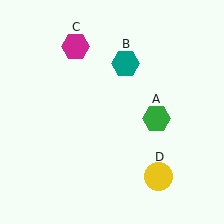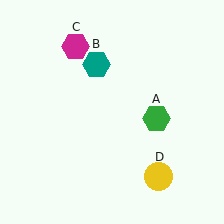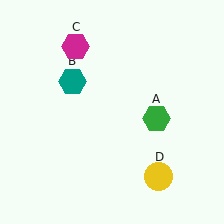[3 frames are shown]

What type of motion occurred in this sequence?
The teal hexagon (object B) rotated counterclockwise around the center of the scene.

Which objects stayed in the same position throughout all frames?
Green hexagon (object A) and magenta hexagon (object C) and yellow circle (object D) remained stationary.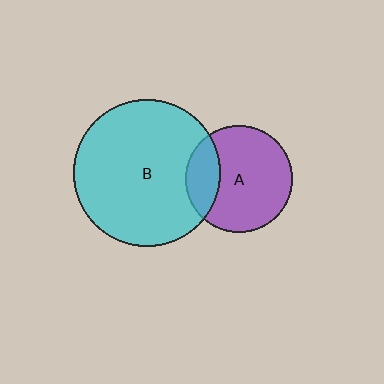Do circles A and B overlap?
Yes.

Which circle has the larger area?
Circle B (cyan).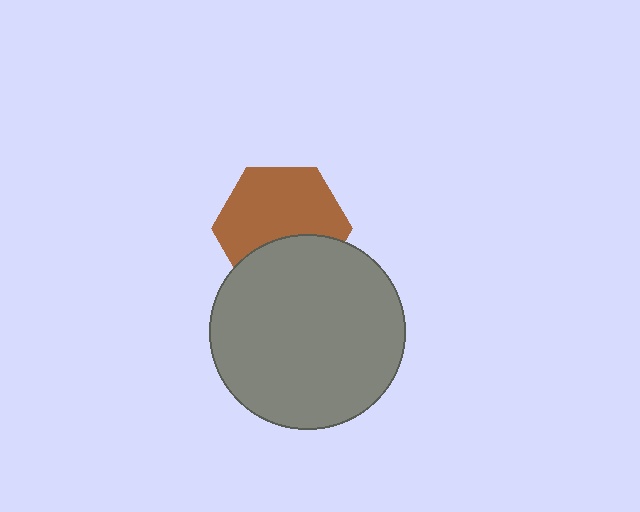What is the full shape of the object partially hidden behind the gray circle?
The partially hidden object is a brown hexagon.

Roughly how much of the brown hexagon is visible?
About half of it is visible (roughly 65%).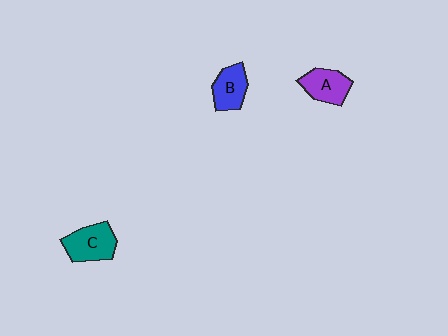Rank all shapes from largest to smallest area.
From largest to smallest: C (teal), A (purple), B (blue).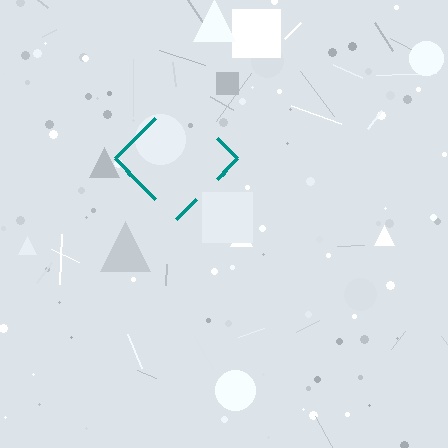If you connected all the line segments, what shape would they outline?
They would outline a diamond.